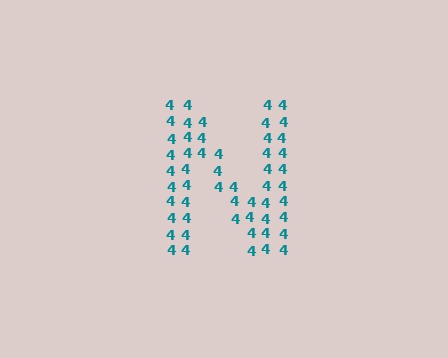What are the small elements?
The small elements are digit 4's.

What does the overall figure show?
The overall figure shows the letter N.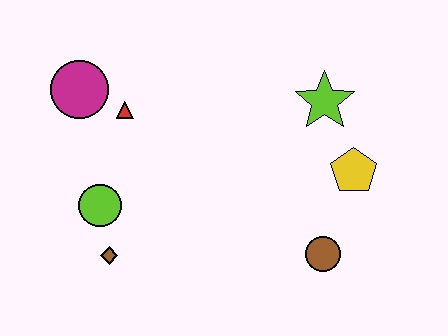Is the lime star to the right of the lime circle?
Yes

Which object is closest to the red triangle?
The magenta circle is closest to the red triangle.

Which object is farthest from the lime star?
The brown diamond is farthest from the lime star.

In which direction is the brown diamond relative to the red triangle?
The brown diamond is below the red triangle.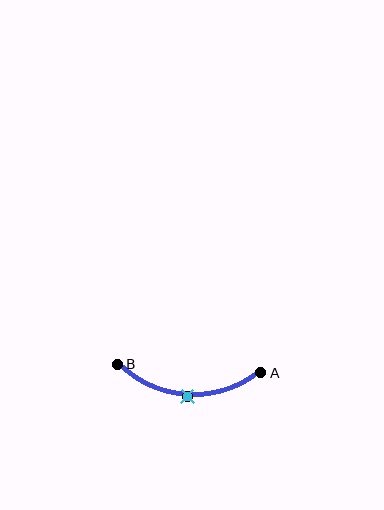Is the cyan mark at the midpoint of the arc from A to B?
Yes. The cyan mark lies on the arc at equal arc-length from both A and B — it is the arc midpoint.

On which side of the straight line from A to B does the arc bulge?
The arc bulges below the straight line connecting A and B.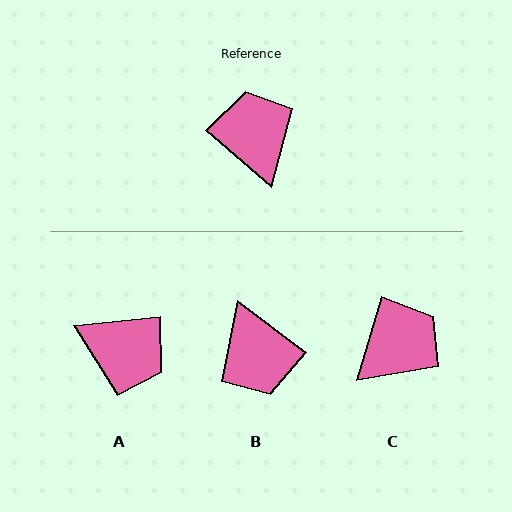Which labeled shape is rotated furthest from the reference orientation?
B, about 176 degrees away.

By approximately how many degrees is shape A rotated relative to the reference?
Approximately 133 degrees clockwise.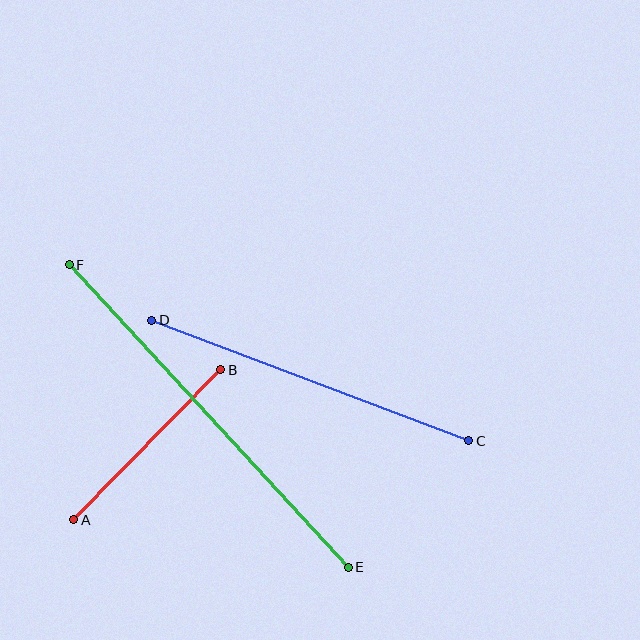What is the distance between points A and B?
The distance is approximately 210 pixels.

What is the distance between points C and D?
The distance is approximately 339 pixels.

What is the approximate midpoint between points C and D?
The midpoint is at approximately (310, 381) pixels.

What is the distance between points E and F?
The distance is approximately 411 pixels.